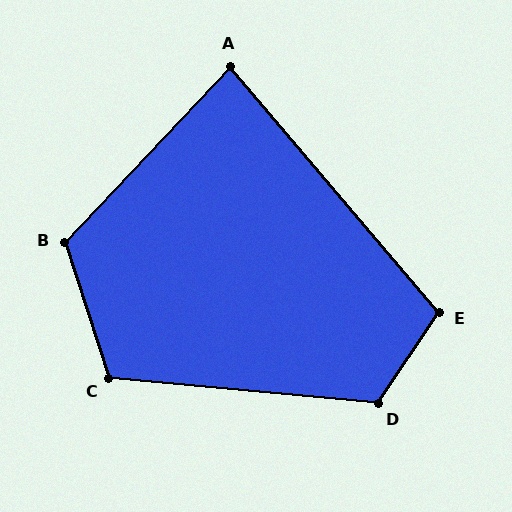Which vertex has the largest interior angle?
B, at approximately 119 degrees.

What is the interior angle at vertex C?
Approximately 113 degrees (obtuse).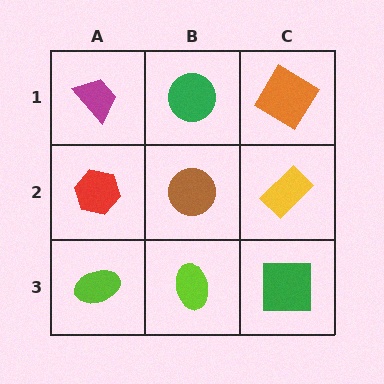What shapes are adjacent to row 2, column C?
An orange diamond (row 1, column C), a green square (row 3, column C), a brown circle (row 2, column B).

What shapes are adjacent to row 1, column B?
A brown circle (row 2, column B), a magenta trapezoid (row 1, column A), an orange diamond (row 1, column C).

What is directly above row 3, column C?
A yellow rectangle.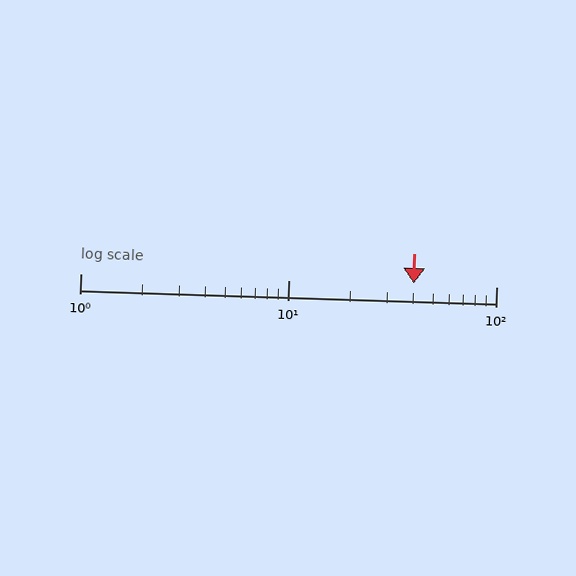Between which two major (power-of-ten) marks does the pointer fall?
The pointer is between 10 and 100.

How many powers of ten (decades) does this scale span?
The scale spans 2 decades, from 1 to 100.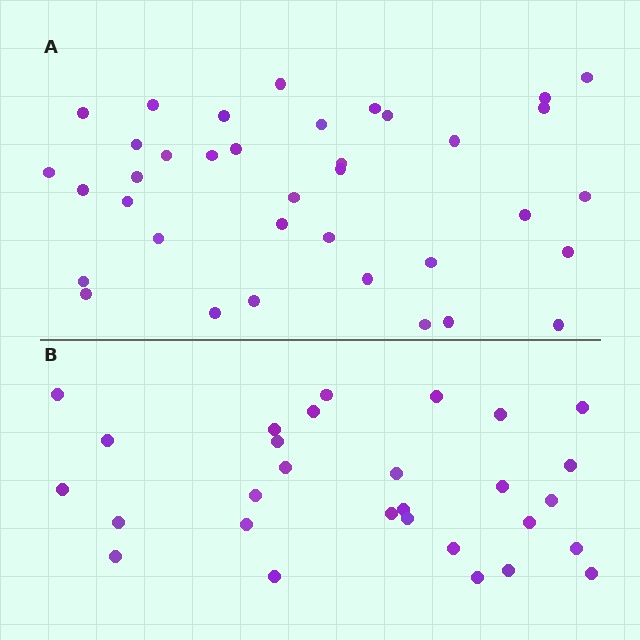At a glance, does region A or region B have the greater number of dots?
Region A (the top region) has more dots.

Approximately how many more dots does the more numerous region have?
Region A has roughly 8 or so more dots than region B.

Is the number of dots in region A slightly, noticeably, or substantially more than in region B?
Region A has noticeably more, but not dramatically so. The ratio is roughly 1.3 to 1.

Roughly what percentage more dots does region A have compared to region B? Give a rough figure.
About 30% more.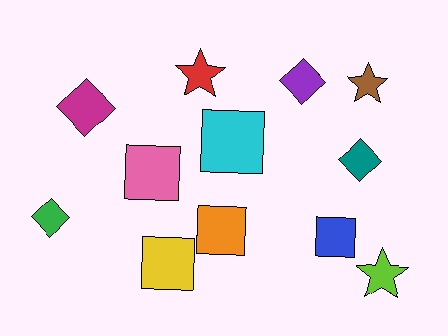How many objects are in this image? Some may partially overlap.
There are 12 objects.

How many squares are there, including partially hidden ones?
There are 5 squares.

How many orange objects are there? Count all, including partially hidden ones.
There is 1 orange object.